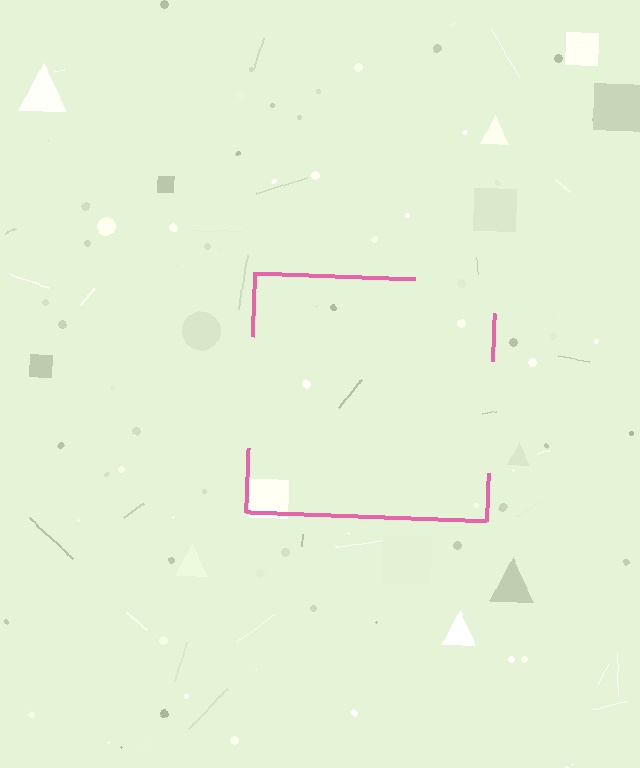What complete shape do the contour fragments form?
The contour fragments form a square.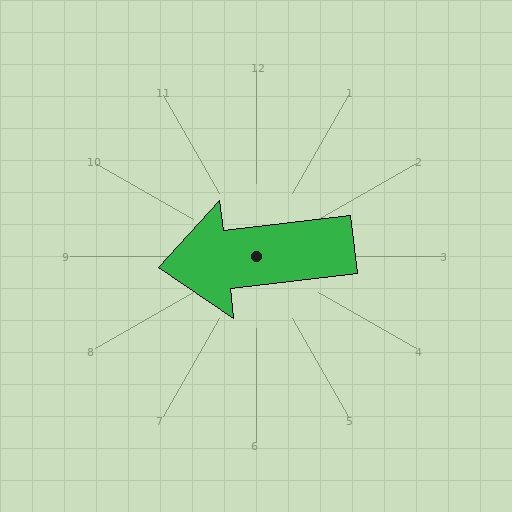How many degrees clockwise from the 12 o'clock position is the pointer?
Approximately 263 degrees.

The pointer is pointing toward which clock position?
Roughly 9 o'clock.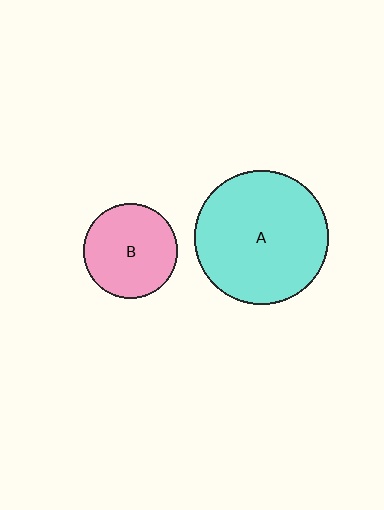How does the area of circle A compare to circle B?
Approximately 2.0 times.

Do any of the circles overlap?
No, none of the circles overlap.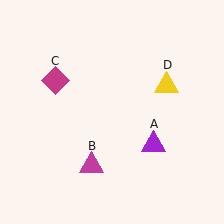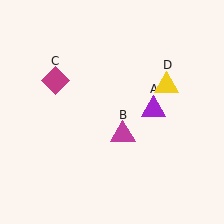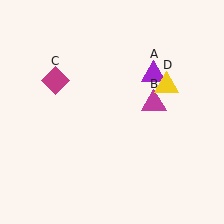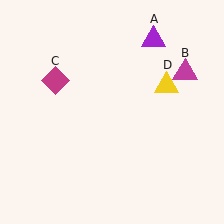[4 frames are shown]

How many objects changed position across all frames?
2 objects changed position: purple triangle (object A), magenta triangle (object B).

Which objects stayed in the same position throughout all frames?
Magenta diamond (object C) and yellow triangle (object D) remained stationary.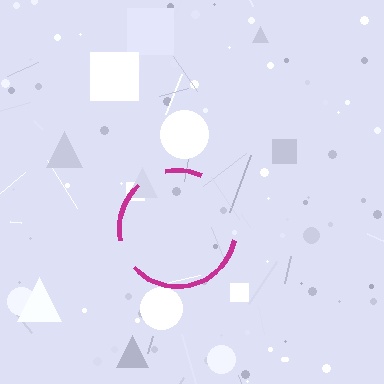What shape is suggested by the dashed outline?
The dashed outline suggests a circle.